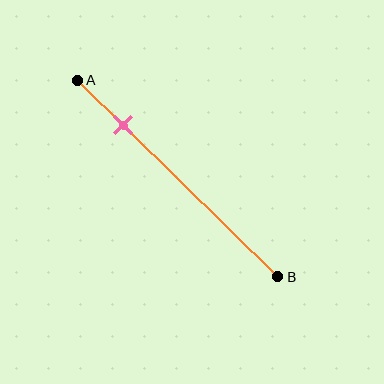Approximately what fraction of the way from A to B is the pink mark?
The pink mark is approximately 25% of the way from A to B.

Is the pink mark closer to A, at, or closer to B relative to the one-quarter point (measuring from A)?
The pink mark is approximately at the one-quarter point of segment AB.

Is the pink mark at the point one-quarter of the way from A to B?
Yes, the mark is approximately at the one-quarter point.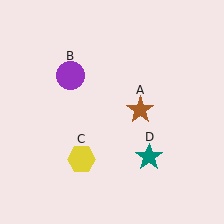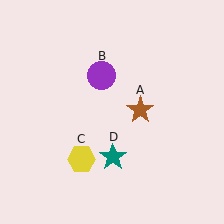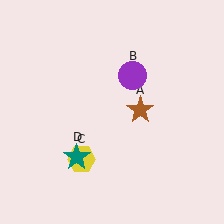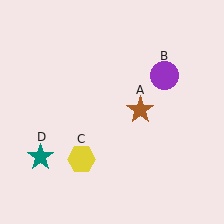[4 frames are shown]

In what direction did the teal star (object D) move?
The teal star (object D) moved left.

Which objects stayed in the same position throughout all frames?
Brown star (object A) and yellow hexagon (object C) remained stationary.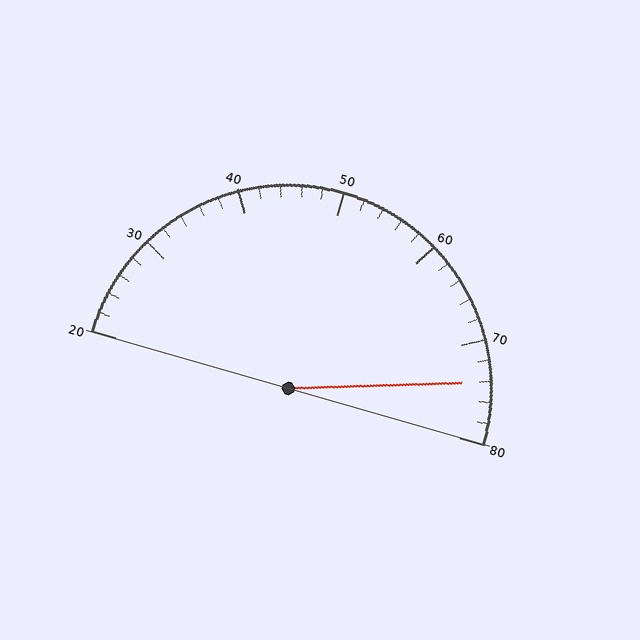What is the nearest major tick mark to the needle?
The nearest major tick mark is 70.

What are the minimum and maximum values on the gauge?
The gauge ranges from 20 to 80.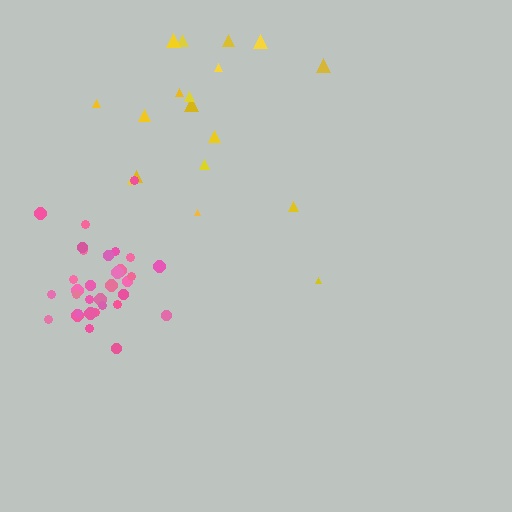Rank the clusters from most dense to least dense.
pink, yellow.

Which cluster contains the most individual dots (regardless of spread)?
Pink (32).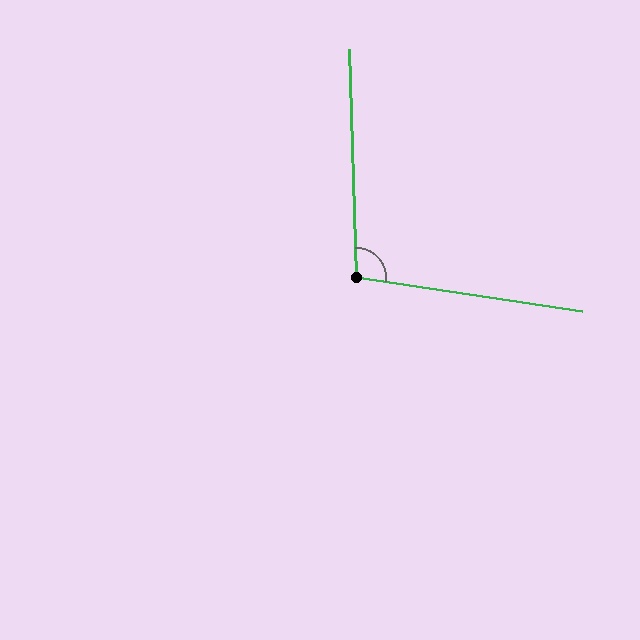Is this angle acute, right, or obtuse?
It is obtuse.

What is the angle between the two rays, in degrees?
Approximately 100 degrees.